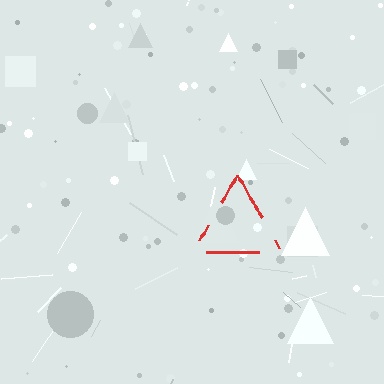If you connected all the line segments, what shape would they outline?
They would outline a triangle.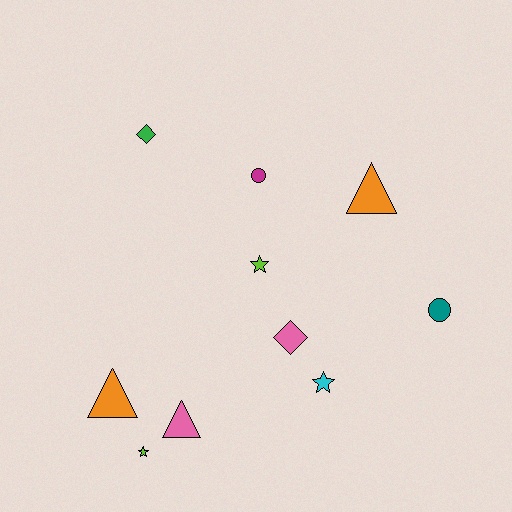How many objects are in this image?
There are 10 objects.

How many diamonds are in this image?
There are 2 diamonds.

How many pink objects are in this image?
There are 2 pink objects.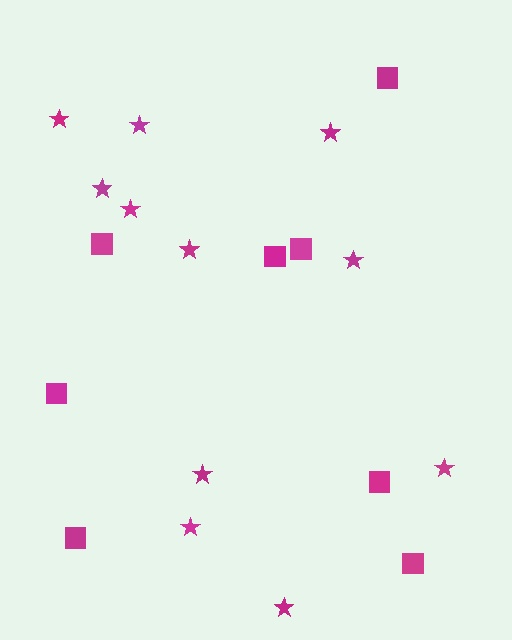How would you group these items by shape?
There are 2 groups: one group of stars (11) and one group of squares (8).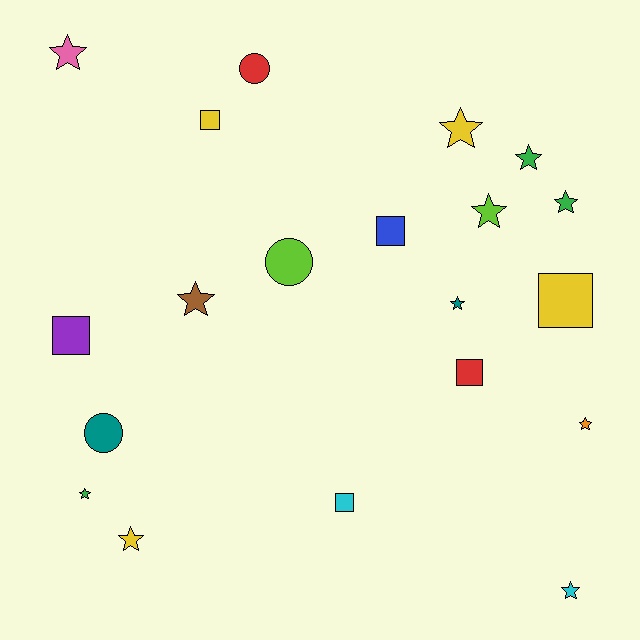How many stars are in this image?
There are 11 stars.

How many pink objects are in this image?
There is 1 pink object.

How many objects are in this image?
There are 20 objects.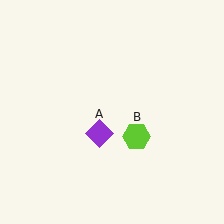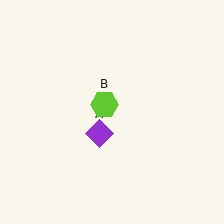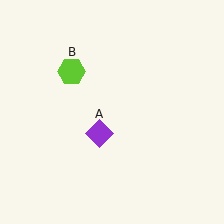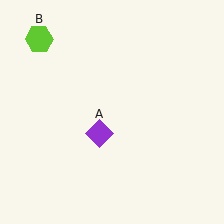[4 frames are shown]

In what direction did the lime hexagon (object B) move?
The lime hexagon (object B) moved up and to the left.